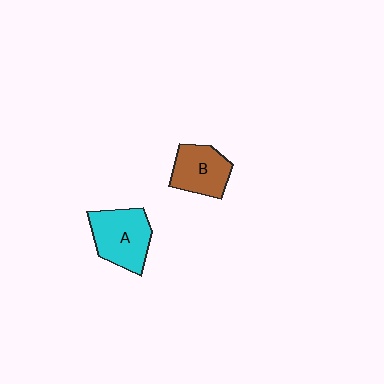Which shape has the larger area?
Shape A (cyan).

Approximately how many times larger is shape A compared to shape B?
Approximately 1.2 times.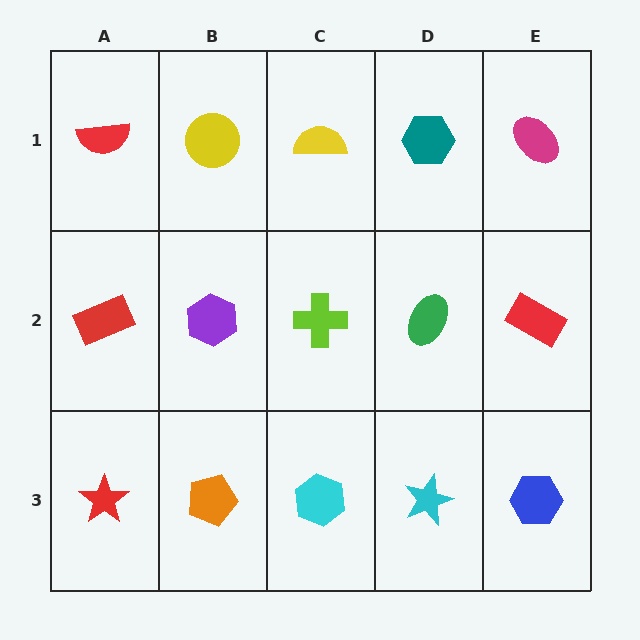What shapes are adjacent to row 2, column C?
A yellow semicircle (row 1, column C), a cyan hexagon (row 3, column C), a purple hexagon (row 2, column B), a green ellipse (row 2, column D).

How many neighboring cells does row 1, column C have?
3.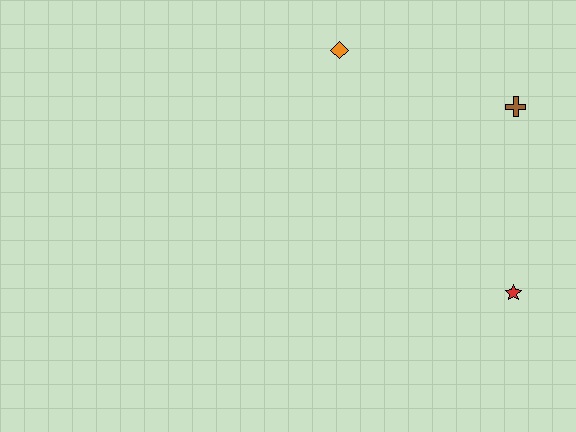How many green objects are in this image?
There are no green objects.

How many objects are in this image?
There are 3 objects.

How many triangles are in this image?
There are no triangles.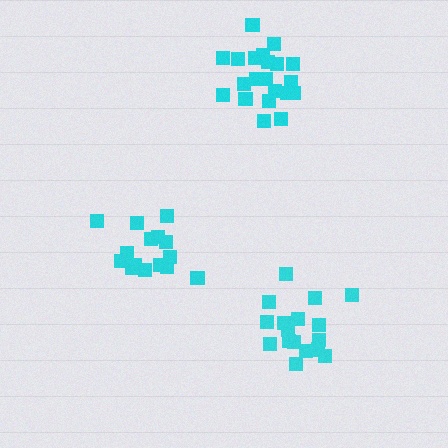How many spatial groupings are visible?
There are 3 spatial groupings.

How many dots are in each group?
Group 1: 21 dots, Group 2: 15 dots, Group 3: 17 dots (53 total).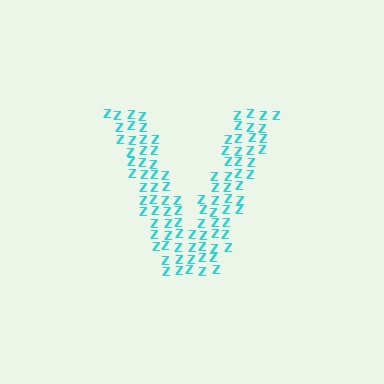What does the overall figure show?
The overall figure shows the letter V.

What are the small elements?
The small elements are letter Z's.